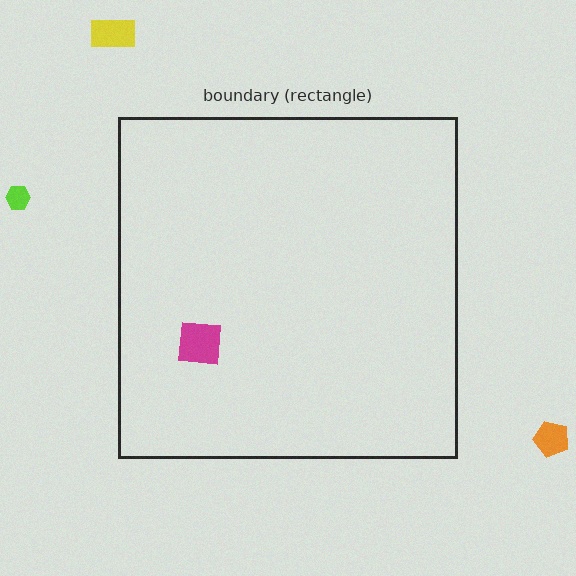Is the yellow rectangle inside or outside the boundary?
Outside.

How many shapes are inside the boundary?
1 inside, 3 outside.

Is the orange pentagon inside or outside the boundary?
Outside.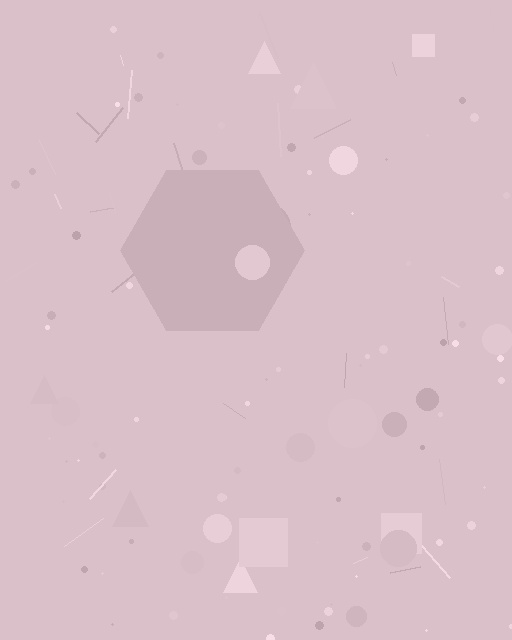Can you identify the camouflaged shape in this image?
The camouflaged shape is a hexagon.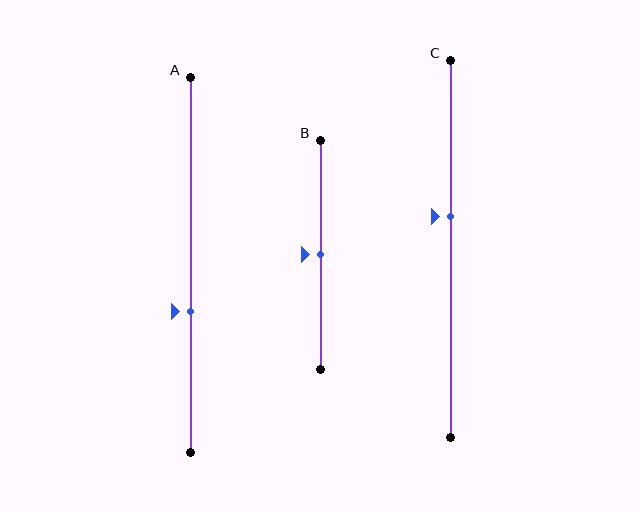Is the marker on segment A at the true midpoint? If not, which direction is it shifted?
No, the marker on segment A is shifted downward by about 12% of the segment length.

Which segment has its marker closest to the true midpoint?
Segment B has its marker closest to the true midpoint.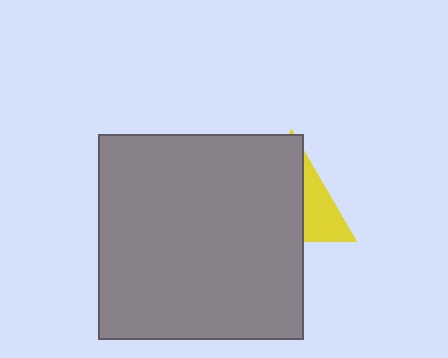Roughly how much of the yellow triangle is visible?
A small part of it is visible (roughly 34%).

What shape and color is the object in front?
The object in front is a gray square.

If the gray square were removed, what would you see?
You would see the complete yellow triangle.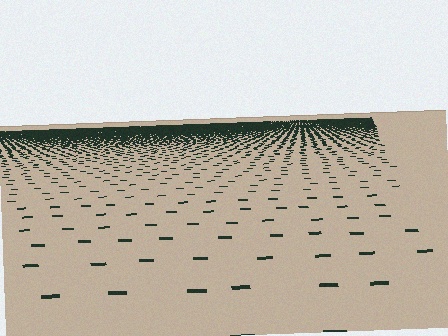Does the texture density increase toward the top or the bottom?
Density increases toward the top.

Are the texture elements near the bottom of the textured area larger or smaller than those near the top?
Larger. Near the bottom, elements are closer to the viewer and appear at a bigger on-screen size.